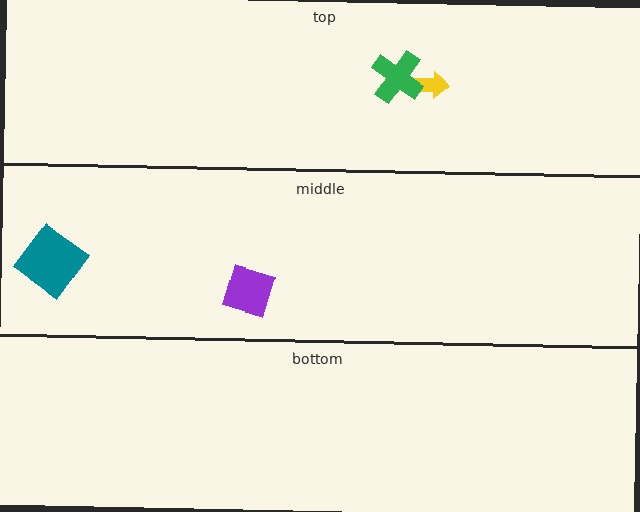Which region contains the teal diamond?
The middle region.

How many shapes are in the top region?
2.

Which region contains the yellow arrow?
The top region.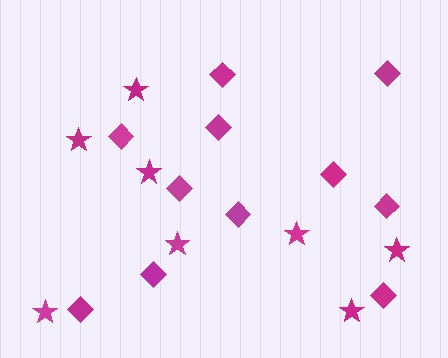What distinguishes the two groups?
There are 2 groups: one group of diamonds (11) and one group of stars (8).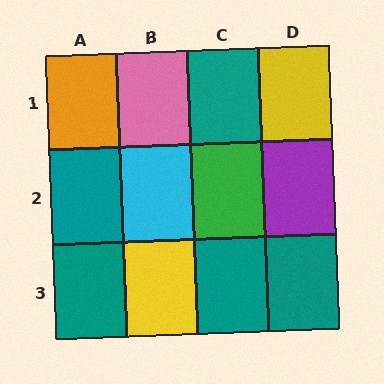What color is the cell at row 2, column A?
Teal.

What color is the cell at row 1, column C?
Teal.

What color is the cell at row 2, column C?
Green.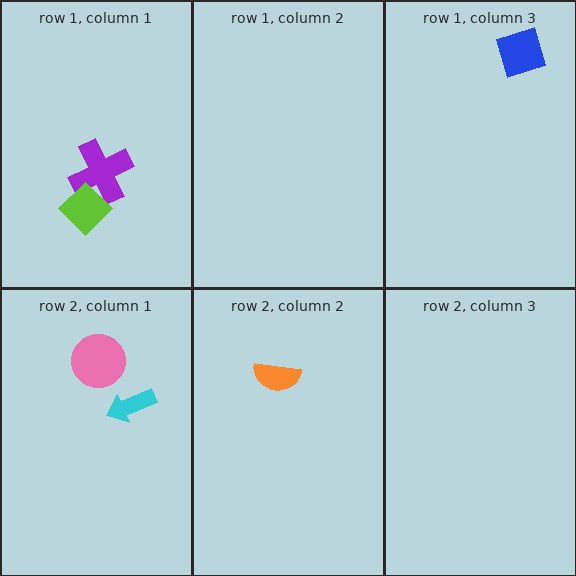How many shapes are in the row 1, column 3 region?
1.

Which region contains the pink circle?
The row 2, column 1 region.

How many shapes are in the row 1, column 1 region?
2.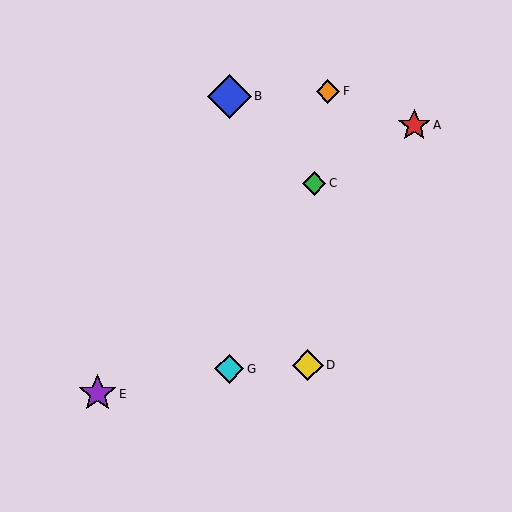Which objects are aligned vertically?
Objects B, G are aligned vertically.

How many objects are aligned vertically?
2 objects (B, G) are aligned vertically.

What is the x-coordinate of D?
Object D is at x≈308.